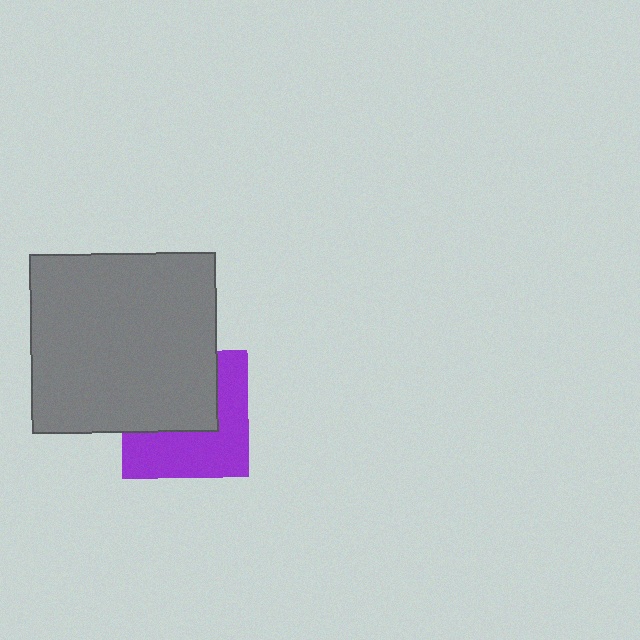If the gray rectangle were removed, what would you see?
You would see the complete purple square.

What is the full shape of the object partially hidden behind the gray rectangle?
The partially hidden object is a purple square.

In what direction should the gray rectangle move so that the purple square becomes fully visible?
The gray rectangle should move up. That is the shortest direction to clear the overlap and leave the purple square fully visible.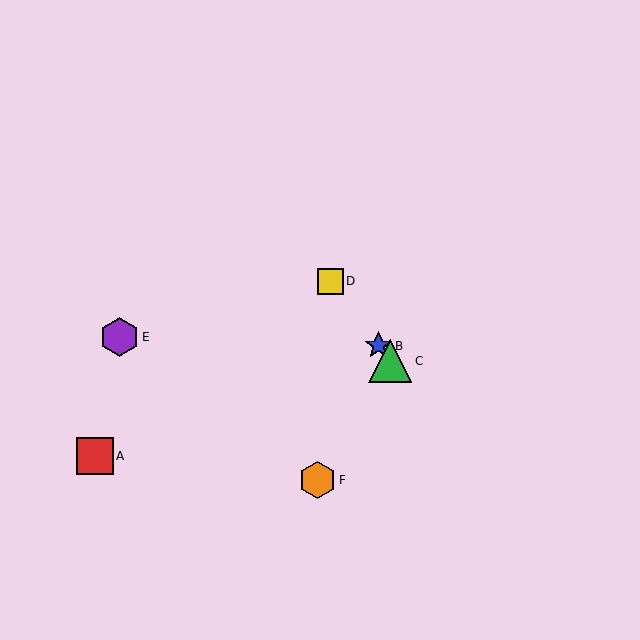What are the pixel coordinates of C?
Object C is at (390, 361).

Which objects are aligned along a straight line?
Objects B, C, D are aligned along a straight line.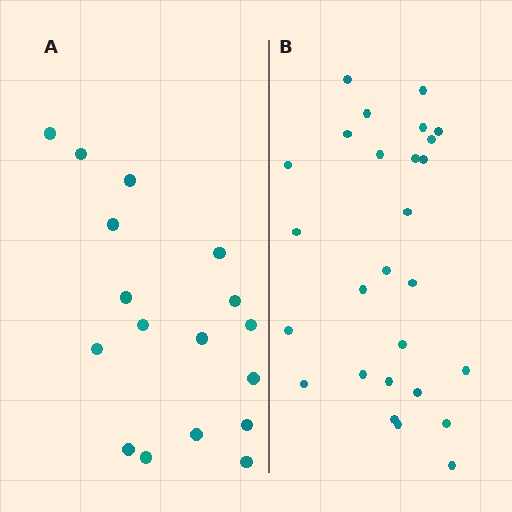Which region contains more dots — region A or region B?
Region B (the right region) has more dots.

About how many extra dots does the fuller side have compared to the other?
Region B has roughly 10 or so more dots than region A.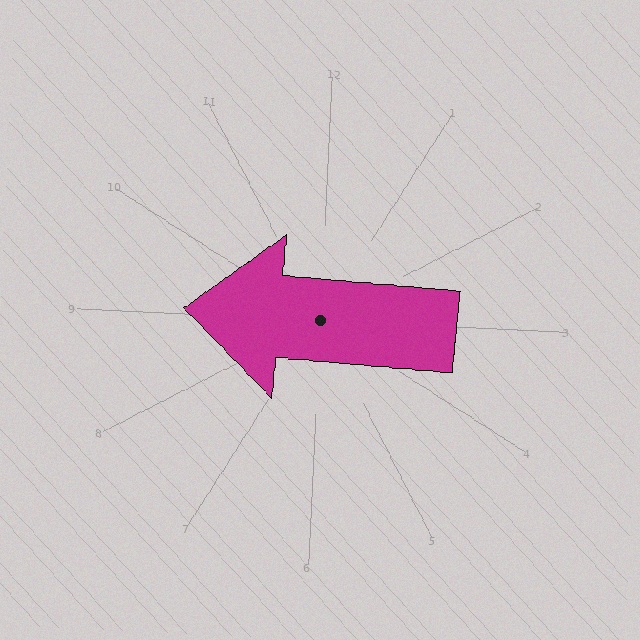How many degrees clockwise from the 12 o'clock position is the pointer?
Approximately 272 degrees.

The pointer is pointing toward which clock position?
Roughly 9 o'clock.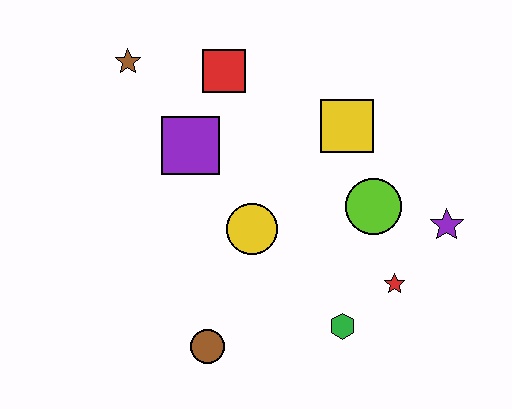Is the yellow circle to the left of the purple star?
Yes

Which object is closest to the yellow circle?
The purple square is closest to the yellow circle.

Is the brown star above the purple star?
Yes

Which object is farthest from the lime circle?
The brown star is farthest from the lime circle.